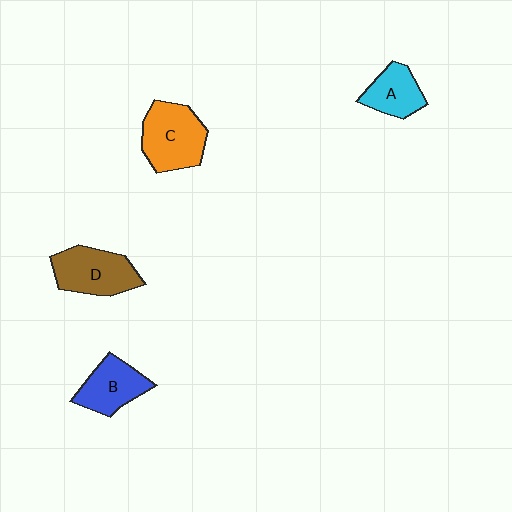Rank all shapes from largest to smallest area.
From largest to smallest: C (orange), D (brown), B (blue), A (cyan).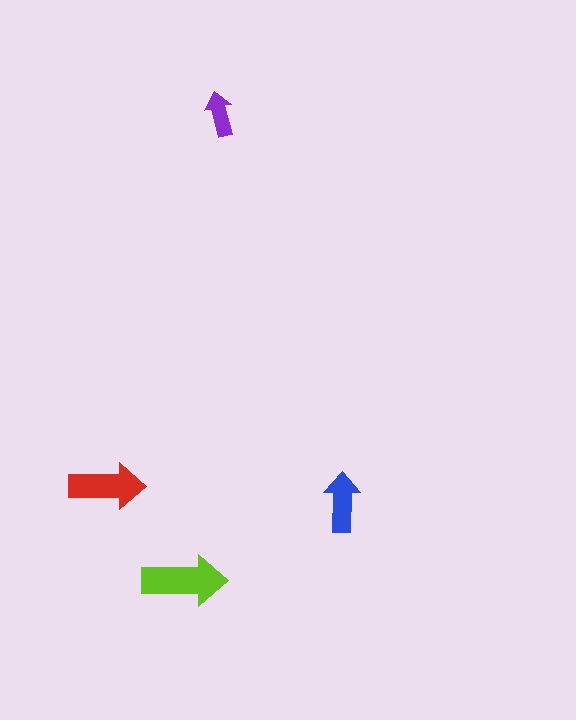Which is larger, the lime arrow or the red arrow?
The lime one.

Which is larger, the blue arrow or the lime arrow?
The lime one.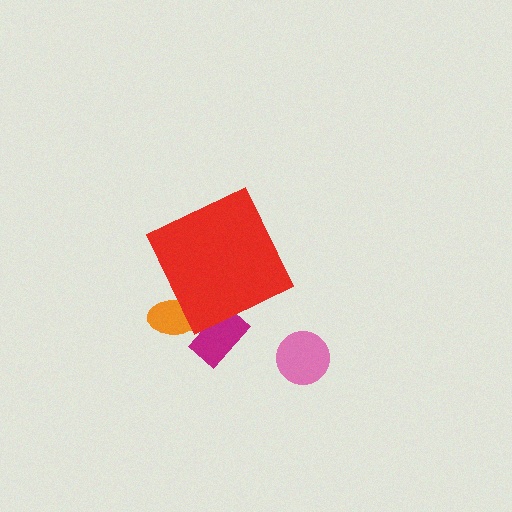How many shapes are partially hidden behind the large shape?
2 shapes are partially hidden.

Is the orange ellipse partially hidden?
Yes, the orange ellipse is partially hidden behind the red diamond.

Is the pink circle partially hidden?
No, the pink circle is fully visible.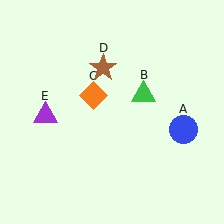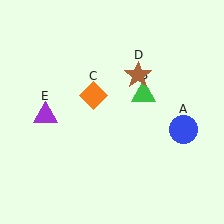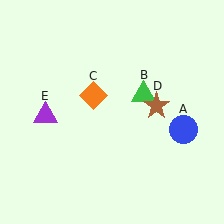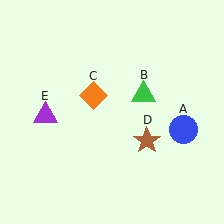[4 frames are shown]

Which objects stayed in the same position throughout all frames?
Blue circle (object A) and green triangle (object B) and orange diamond (object C) and purple triangle (object E) remained stationary.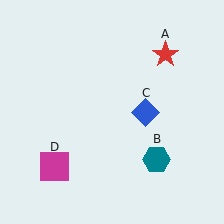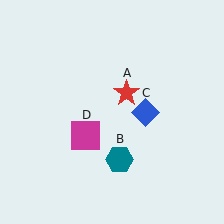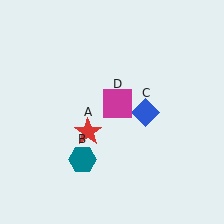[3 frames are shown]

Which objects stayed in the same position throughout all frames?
Blue diamond (object C) remained stationary.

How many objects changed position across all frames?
3 objects changed position: red star (object A), teal hexagon (object B), magenta square (object D).